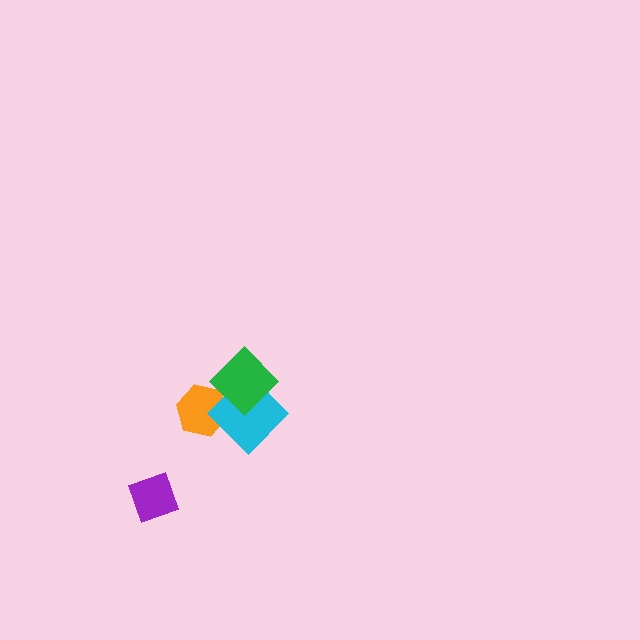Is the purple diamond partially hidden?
No, no other shape covers it.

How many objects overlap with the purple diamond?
0 objects overlap with the purple diamond.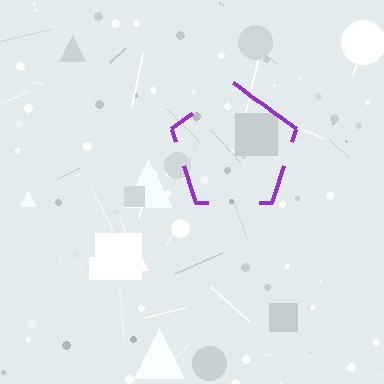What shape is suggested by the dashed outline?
The dashed outline suggests a pentagon.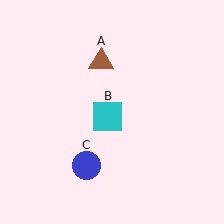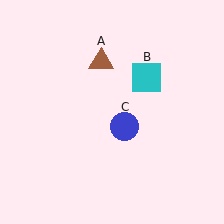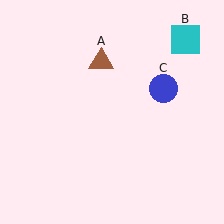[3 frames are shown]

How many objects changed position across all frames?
2 objects changed position: cyan square (object B), blue circle (object C).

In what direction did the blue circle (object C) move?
The blue circle (object C) moved up and to the right.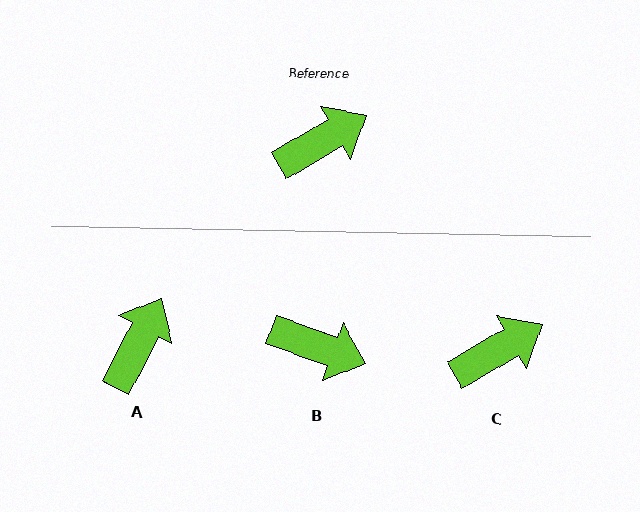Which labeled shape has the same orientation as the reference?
C.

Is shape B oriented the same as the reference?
No, it is off by about 50 degrees.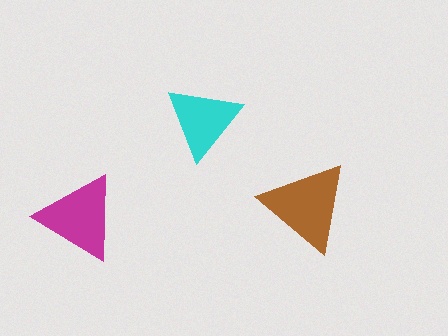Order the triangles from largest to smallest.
the brown one, the magenta one, the cyan one.